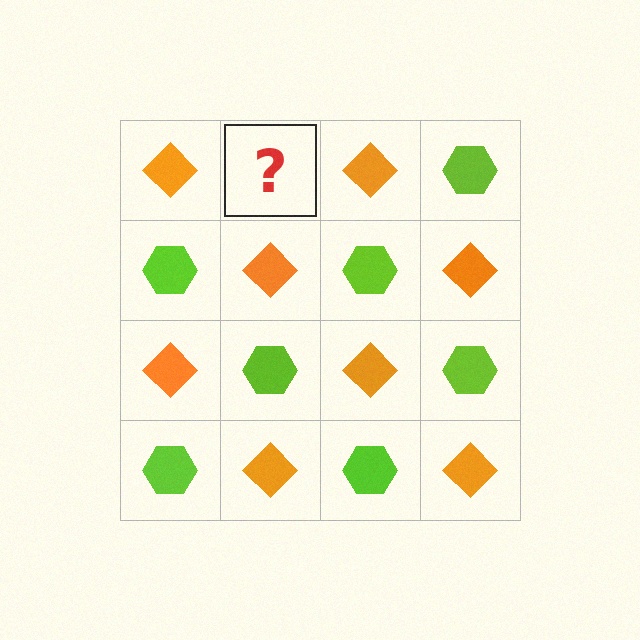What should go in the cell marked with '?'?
The missing cell should contain a lime hexagon.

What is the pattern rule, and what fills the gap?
The rule is that it alternates orange diamond and lime hexagon in a checkerboard pattern. The gap should be filled with a lime hexagon.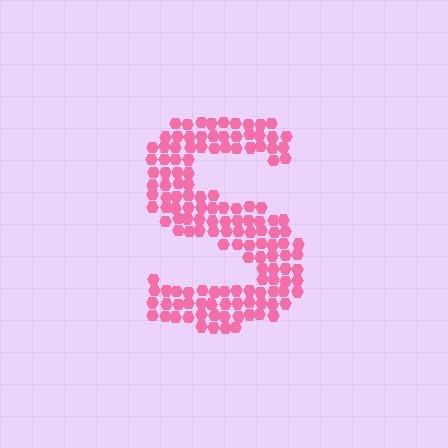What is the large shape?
The large shape is the letter S.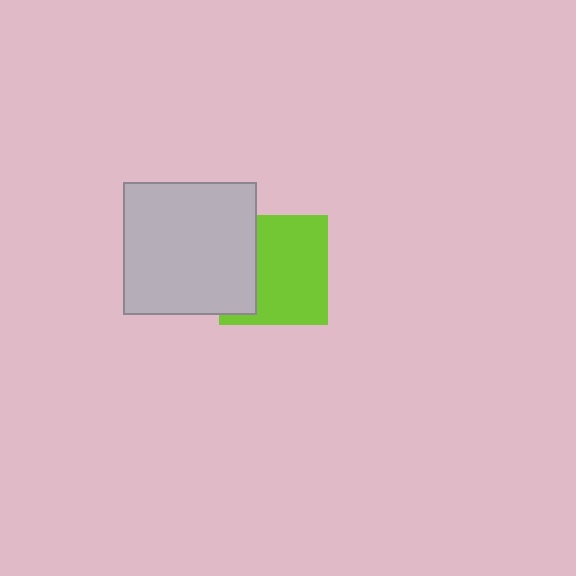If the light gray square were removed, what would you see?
You would see the complete lime square.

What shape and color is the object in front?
The object in front is a light gray square.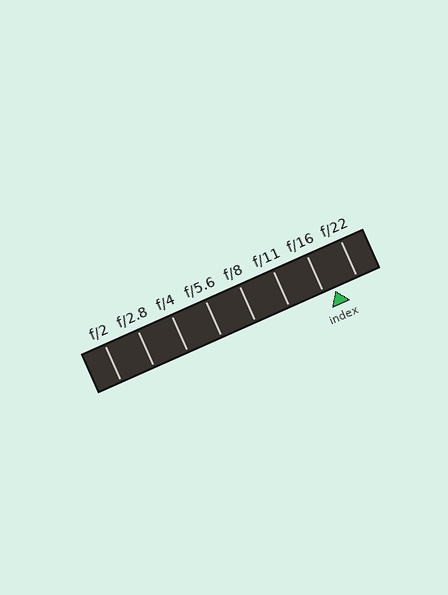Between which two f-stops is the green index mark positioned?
The index mark is between f/16 and f/22.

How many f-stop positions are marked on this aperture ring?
There are 8 f-stop positions marked.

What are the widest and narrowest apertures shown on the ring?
The widest aperture shown is f/2 and the narrowest is f/22.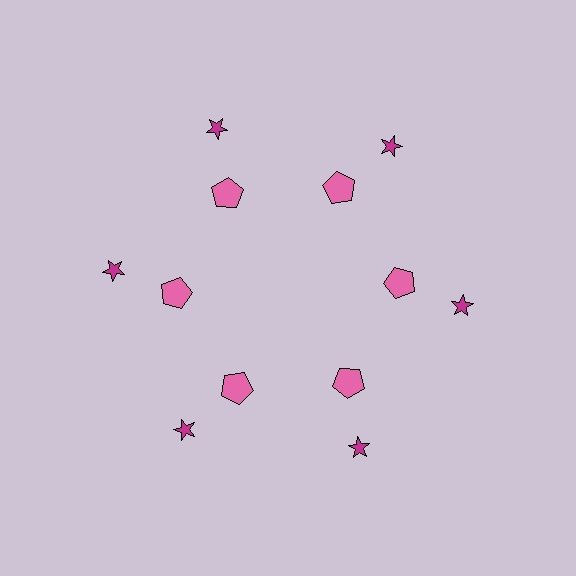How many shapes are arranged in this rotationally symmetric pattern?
There are 12 shapes, arranged in 6 groups of 2.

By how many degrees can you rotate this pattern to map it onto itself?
The pattern maps onto itself every 60 degrees of rotation.